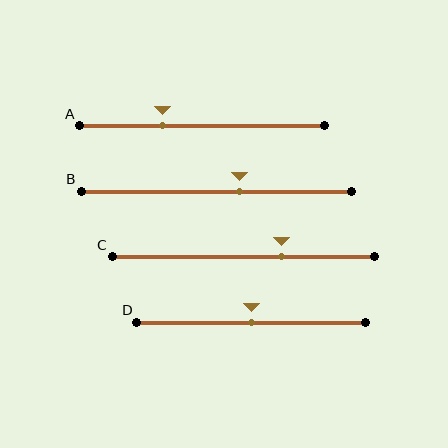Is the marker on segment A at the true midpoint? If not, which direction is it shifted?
No, the marker on segment A is shifted to the left by about 16% of the segment length.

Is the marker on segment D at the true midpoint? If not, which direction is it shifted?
Yes, the marker on segment D is at the true midpoint.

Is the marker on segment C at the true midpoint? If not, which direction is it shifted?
No, the marker on segment C is shifted to the right by about 15% of the segment length.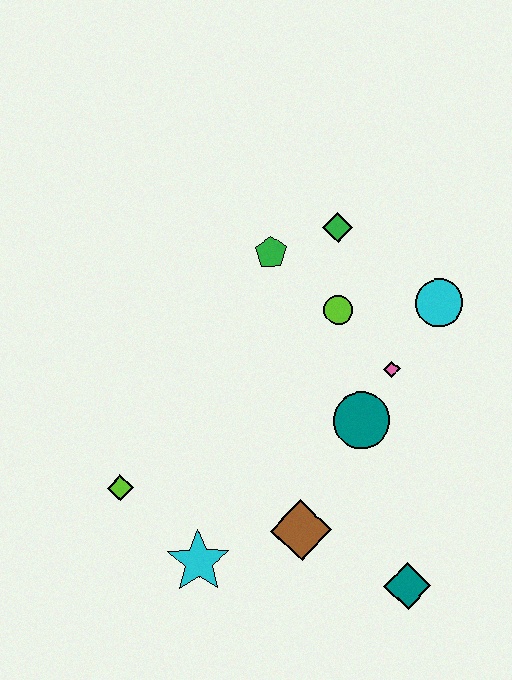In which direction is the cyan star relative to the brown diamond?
The cyan star is to the left of the brown diamond.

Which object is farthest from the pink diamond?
The lime diamond is farthest from the pink diamond.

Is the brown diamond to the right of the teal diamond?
No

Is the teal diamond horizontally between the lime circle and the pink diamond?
No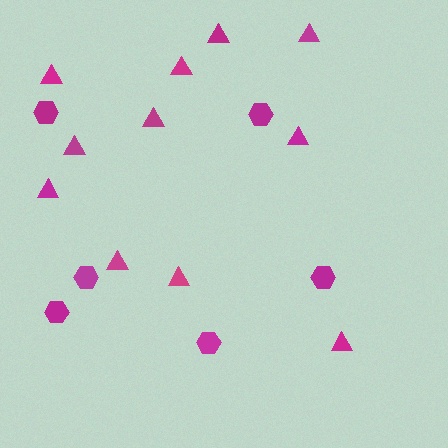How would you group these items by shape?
There are 2 groups: one group of triangles (11) and one group of hexagons (6).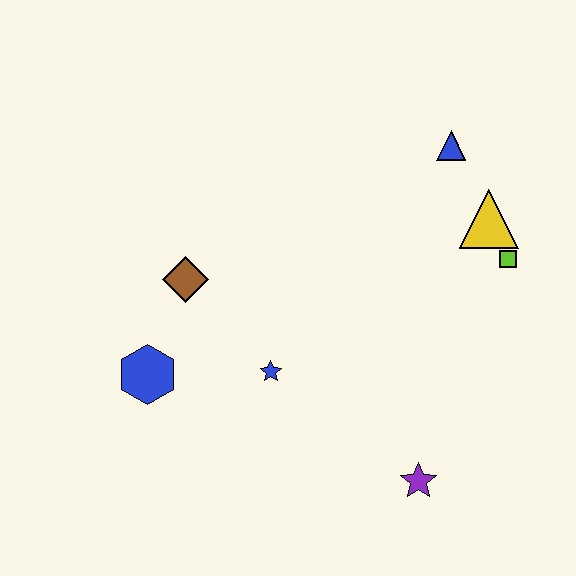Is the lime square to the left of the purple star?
No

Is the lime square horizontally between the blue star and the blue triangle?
No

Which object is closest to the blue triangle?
The yellow triangle is closest to the blue triangle.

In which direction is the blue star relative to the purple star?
The blue star is to the left of the purple star.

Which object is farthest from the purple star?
The blue triangle is farthest from the purple star.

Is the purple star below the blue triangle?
Yes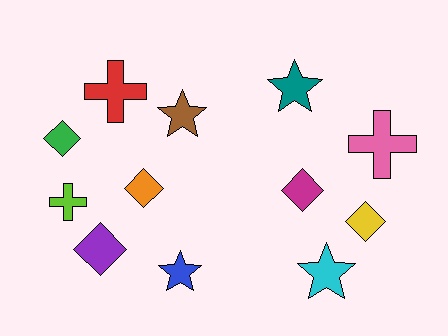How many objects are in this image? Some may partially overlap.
There are 12 objects.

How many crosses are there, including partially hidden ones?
There are 3 crosses.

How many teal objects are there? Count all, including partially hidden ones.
There is 1 teal object.